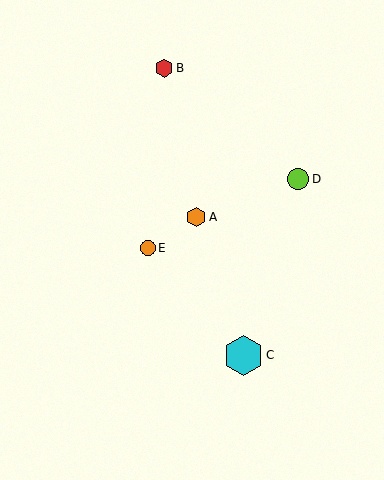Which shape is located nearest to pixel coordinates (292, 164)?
The lime circle (labeled D) at (298, 179) is nearest to that location.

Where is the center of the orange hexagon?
The center of the orange hexagon is at (196, 217).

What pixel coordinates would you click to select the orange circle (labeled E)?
Click at (148, 248) to select the orange circle E.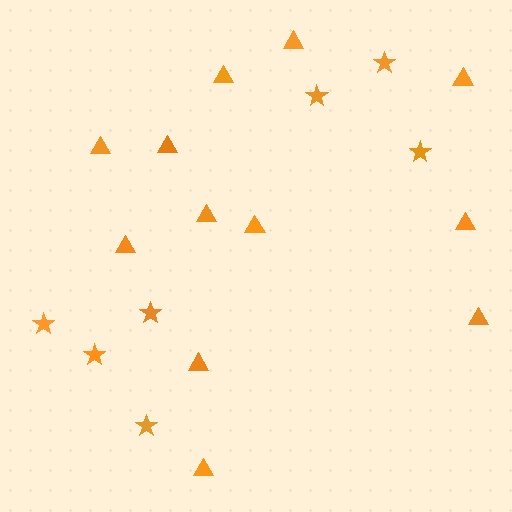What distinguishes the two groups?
There are 2 groups: one group of stars (7) and one group of triangles (12).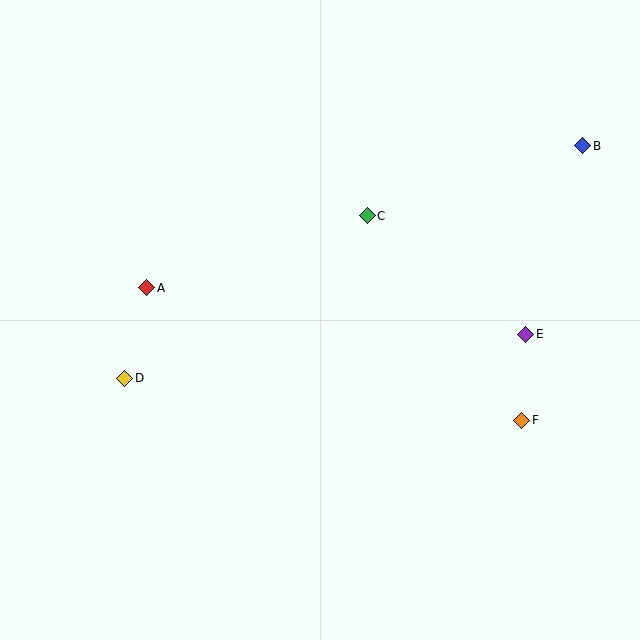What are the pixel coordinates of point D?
Point D is at (125, 378).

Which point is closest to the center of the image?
Point C at (367, 216) is closest to the center.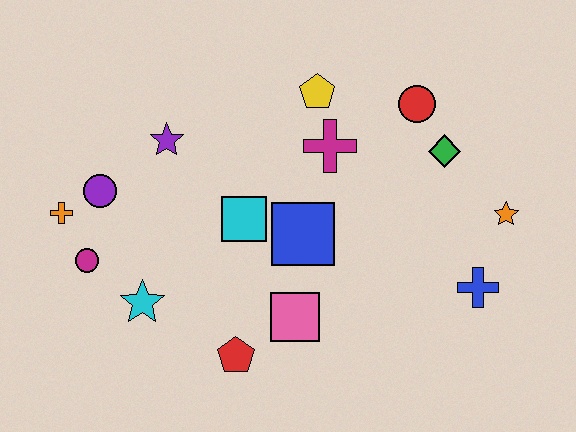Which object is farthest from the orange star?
The orange cross is farthest from the orange star.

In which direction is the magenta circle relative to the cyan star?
The magenta circle is to the left of the cyan star.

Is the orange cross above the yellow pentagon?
No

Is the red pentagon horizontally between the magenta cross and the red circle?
No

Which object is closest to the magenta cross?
The yellow pentagon is closest to the magenta cross.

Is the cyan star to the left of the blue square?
Yes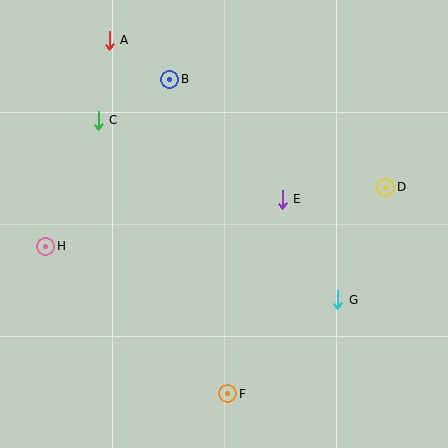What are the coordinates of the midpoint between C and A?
The midpoint between C and A is at (104, 80).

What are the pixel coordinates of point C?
Point C is at (98, 120).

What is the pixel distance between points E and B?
The distance between E and B is 164 pixels.